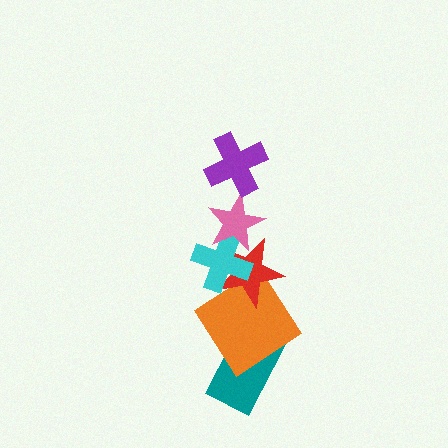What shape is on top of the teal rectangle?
The orange diamond is on top of the teal rectangle.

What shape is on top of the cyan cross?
The pink star is on top of the cyan cross.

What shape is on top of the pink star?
The purple cross is on top of the pink star.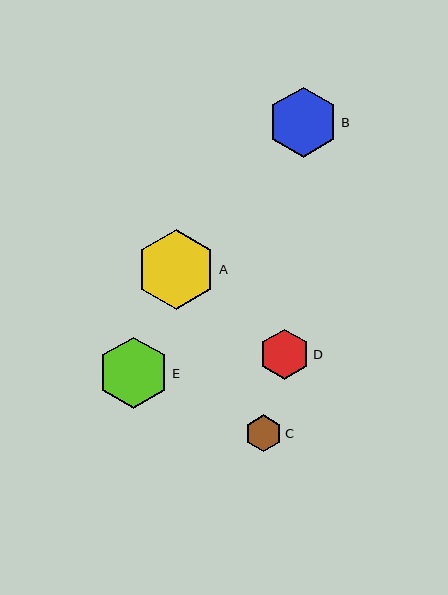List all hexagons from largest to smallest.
From largest to smallest: A, E, B, D, C.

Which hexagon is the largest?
Hexagon A is the largest with a size of approximately 80 pixels.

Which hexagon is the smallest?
Hexagon C is the smallest with a size of approximately 37 pixels.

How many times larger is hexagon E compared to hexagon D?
Hexagon E is approximately 1.4 times the size of hexagon D.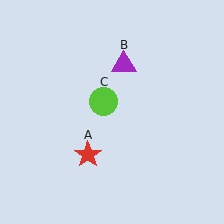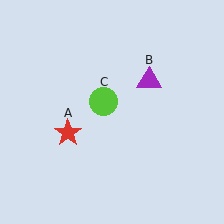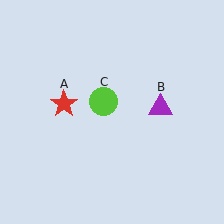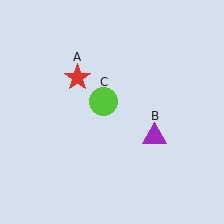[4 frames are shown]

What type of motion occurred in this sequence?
The red star (object A), purple triangle (object B) rotated clockwise around the center of the scene.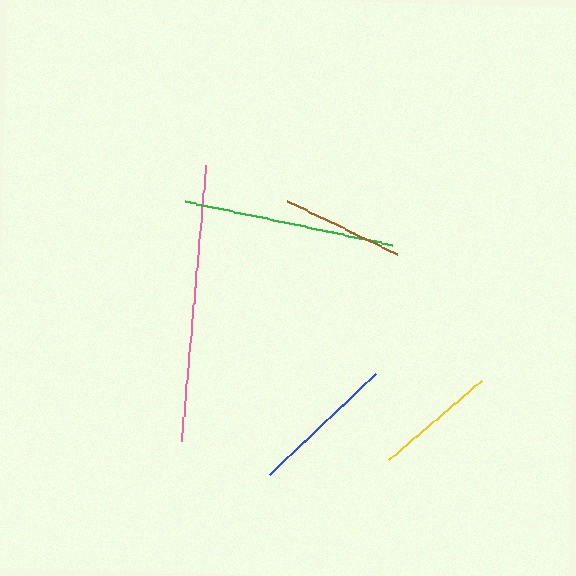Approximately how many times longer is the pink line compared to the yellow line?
The pink line is approximately 2.3 times the length of the yellow line.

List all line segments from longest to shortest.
From longest to shortest: pink, green, blue, brown, yellow.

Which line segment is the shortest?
The yellow line is the shortest at approximately 122 pixels.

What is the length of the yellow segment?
The yellow segment is approximately 122 pixels long.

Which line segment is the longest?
The pink line is the longest at approximately 277 pixels.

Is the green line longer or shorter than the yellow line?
The green line is longer than the yellow line.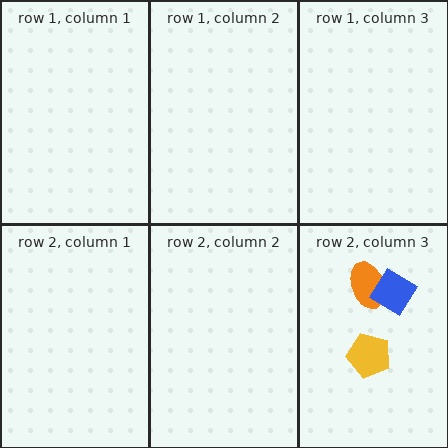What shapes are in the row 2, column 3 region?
The orange ellipse, the yellow pentagon, the blue diamond.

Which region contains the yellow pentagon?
The row 2, column 3 region.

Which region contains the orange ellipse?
The row 2, column 3 region.